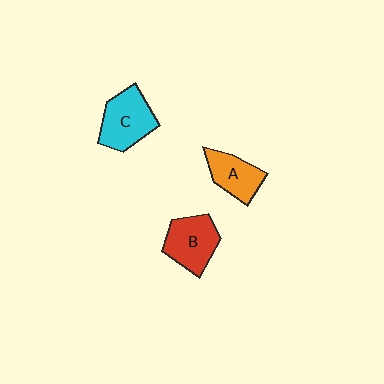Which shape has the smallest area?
Shape A (orange).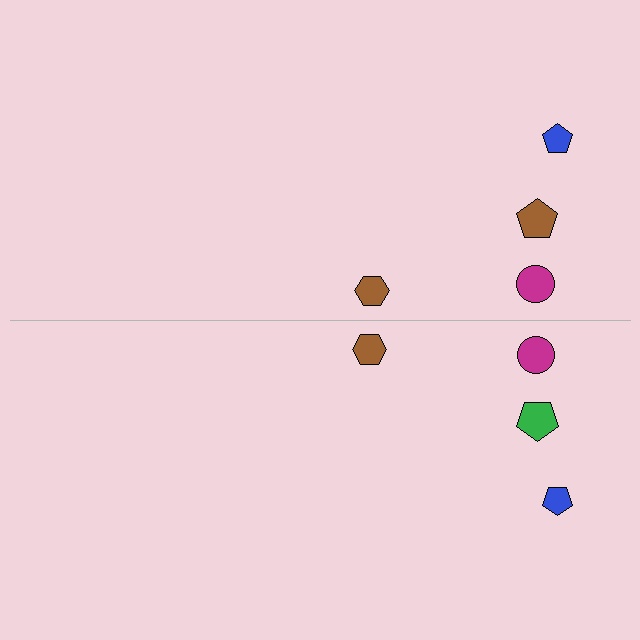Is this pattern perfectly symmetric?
No, the pattern is not perfectly symmetric. The green pentagon on the bottom side breaks the symmetry — its mirror counterpart is brown.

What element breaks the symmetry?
The green pentagon on the bottom side breaks the symmetry — its mirror counterpart is brown.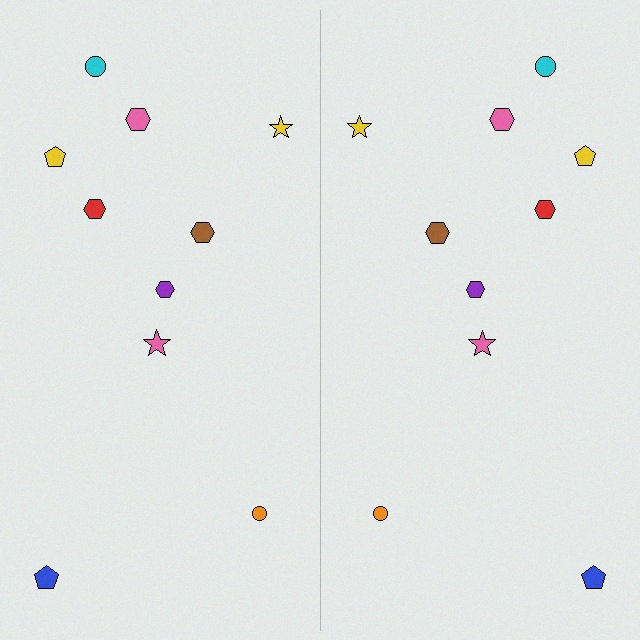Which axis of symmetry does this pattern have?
The pattern has a vertical axis of symmetry running through the center of the image.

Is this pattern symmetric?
Yes, this pattern has bilateral (reflection) symmetry.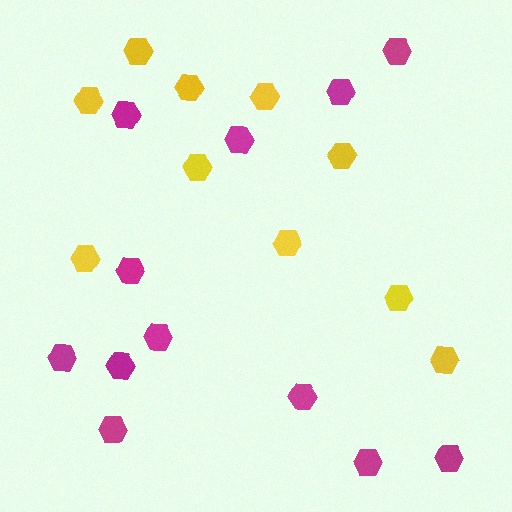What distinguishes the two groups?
There are 2 groups: one group of yellow hexagons (10) and one group of magenta hexagons (12).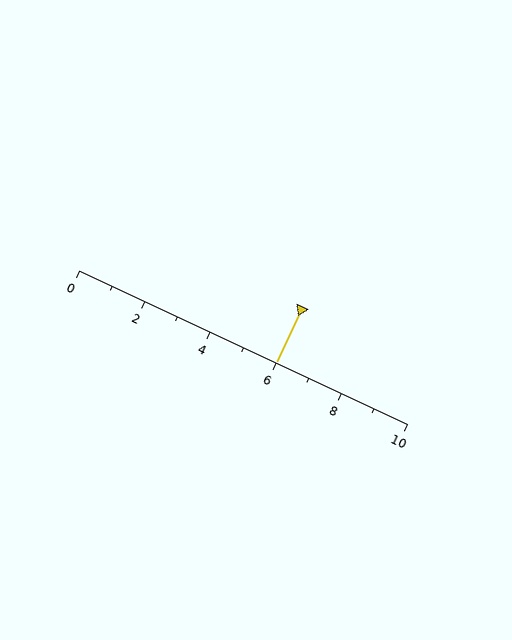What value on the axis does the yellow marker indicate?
The marker indicates approximately 6.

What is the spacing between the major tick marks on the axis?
The major ticks are spaced 2 apart.